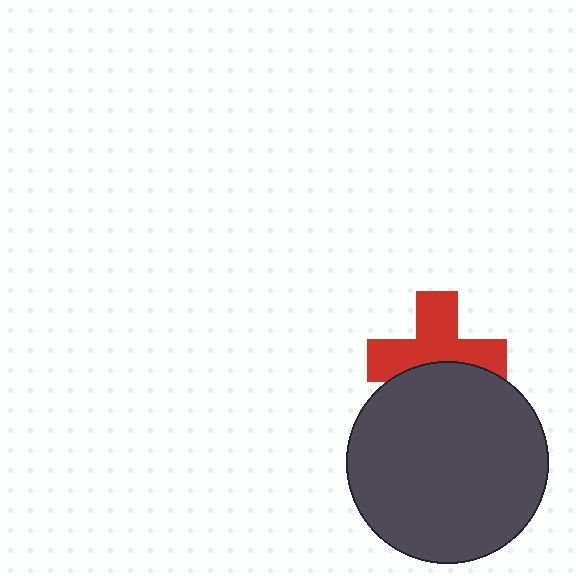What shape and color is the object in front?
The object in front is a dark gray circle.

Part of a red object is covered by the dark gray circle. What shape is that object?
It is a cross.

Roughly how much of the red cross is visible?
About half of it is visible (roughly 63%).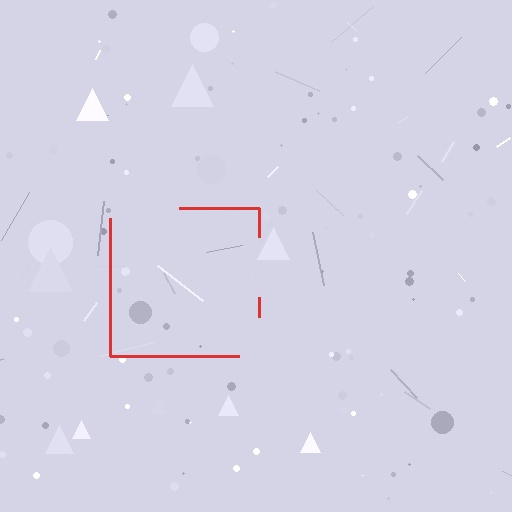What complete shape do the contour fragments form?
The contour fragments form a square.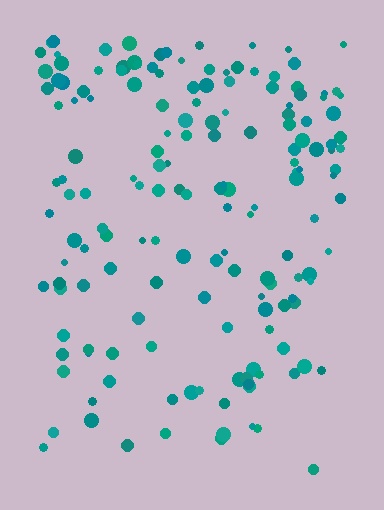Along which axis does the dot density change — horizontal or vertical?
Vertical.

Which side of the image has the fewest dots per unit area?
The bottom.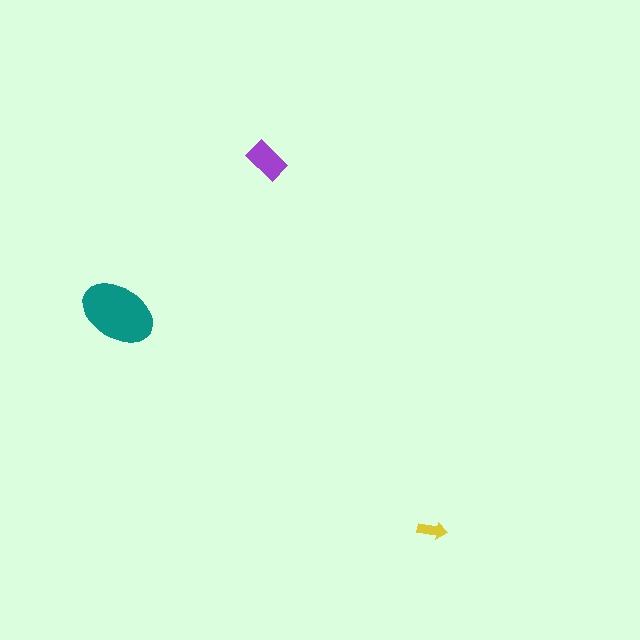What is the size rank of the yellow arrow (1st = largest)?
3rd.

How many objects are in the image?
There are 3 objects in the image.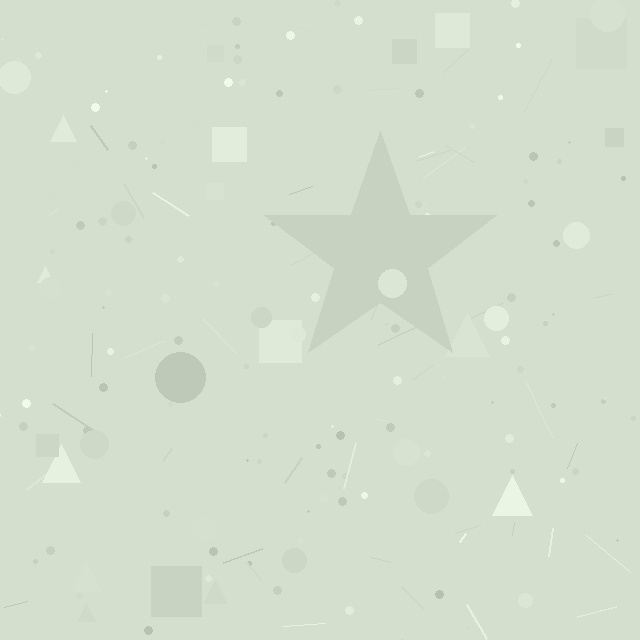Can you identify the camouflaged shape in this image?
The camouflaged shape is a star.